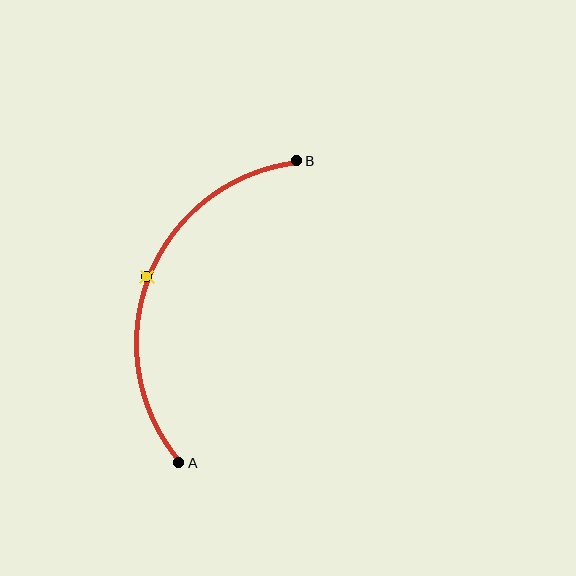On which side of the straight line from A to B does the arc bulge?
The arc bulges to the left of the straight line connecting A and B.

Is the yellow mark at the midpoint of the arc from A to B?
Yes. The yellow mark lies on the arc at equal arc-length from both A and B — it is the arc midpoint.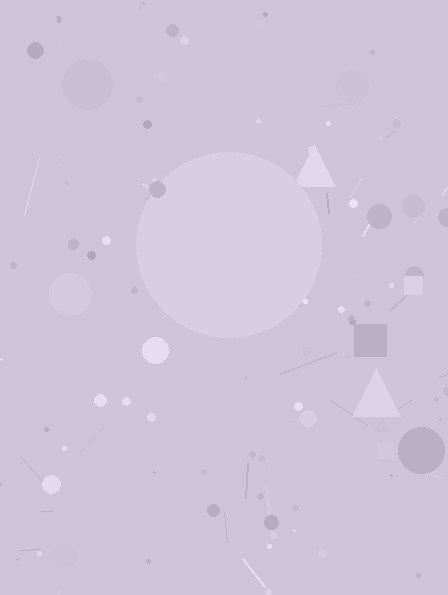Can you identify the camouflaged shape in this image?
The camouflaged shape is a circle.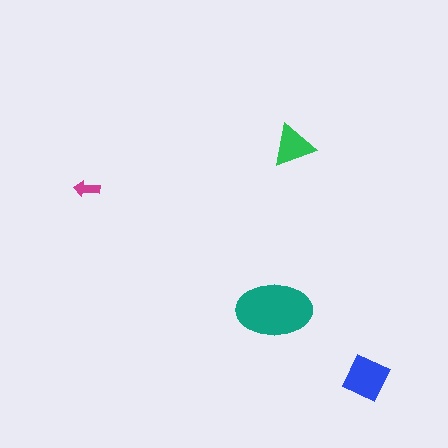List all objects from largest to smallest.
The teal ellipse, the blue diamond, the green triangle, the magenta arrow.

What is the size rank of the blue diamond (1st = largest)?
2nd.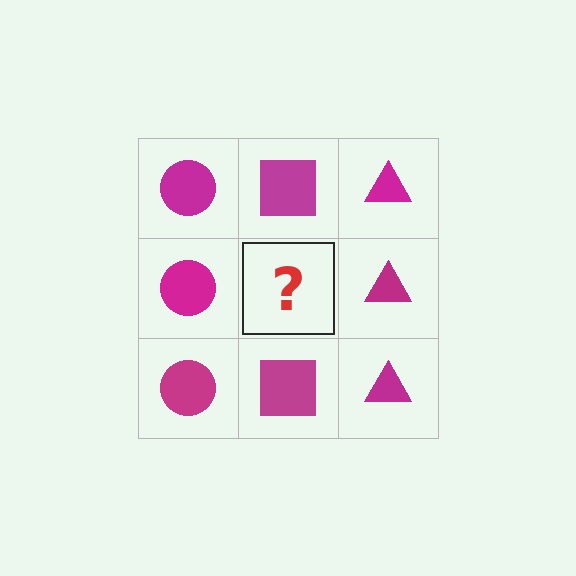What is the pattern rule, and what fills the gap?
The rule is that each column has a consistent shape. The gap should be filled with a magenta square.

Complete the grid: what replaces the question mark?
The question mark should be replaced with a magenta square.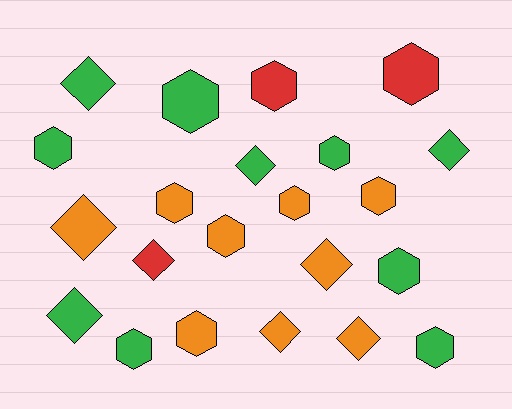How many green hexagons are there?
There are 6 green hexagons.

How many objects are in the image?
There are 22 objects.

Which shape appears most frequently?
Hexagon, with 13 objects.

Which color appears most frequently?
Green, with 10 objects.